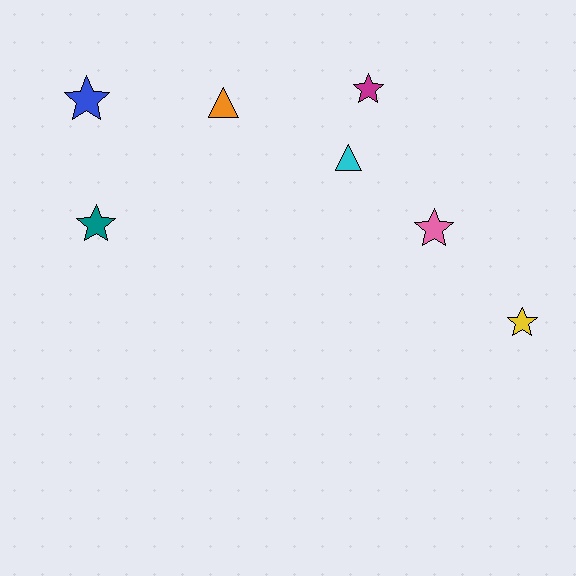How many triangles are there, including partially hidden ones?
There are 2 triangles.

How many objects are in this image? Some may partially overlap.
There are 7 objects.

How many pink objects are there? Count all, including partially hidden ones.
There is 1 pink object.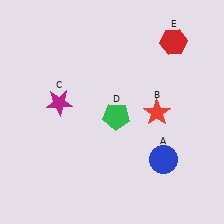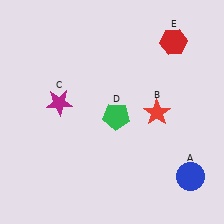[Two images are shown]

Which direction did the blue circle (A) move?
The blue circle (A) moved right.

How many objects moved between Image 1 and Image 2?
1 object moved between the two images.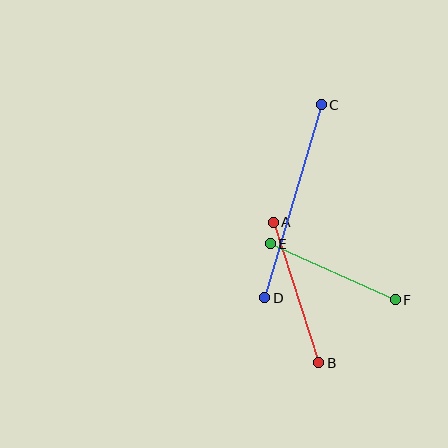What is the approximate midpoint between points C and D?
The midpoint is at approximately (293, 201) pixels.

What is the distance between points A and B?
The distance is approximately 148 pixels.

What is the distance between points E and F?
The distance is approximately 137 pixels.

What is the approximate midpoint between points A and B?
The midpoint is at approximately (296, 293) pixels.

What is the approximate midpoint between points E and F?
The midpoint is at approximately (333, 272) pixels.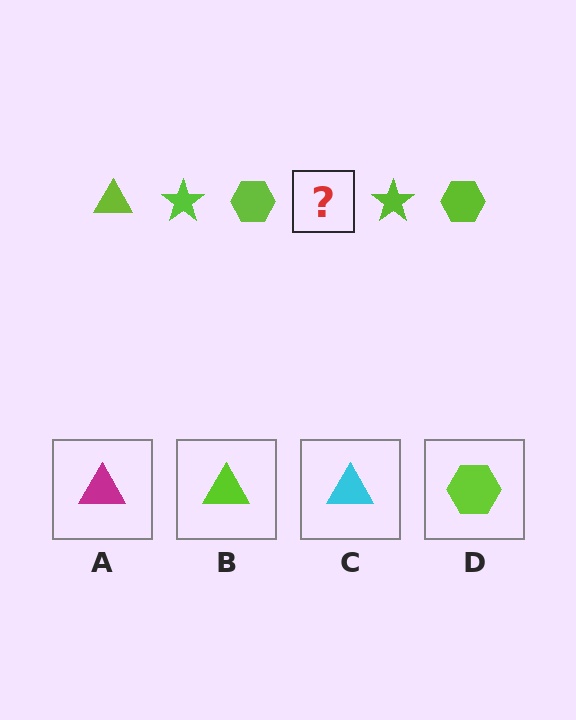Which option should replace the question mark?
Option B.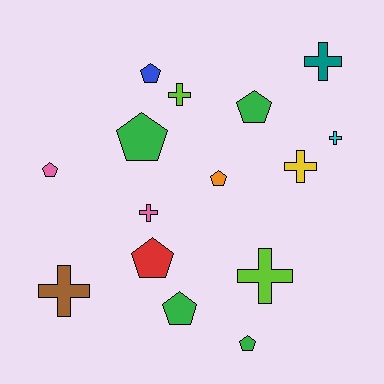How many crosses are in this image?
There are 7 crosses.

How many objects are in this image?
There are 15 objects.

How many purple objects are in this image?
There are no purple objects.